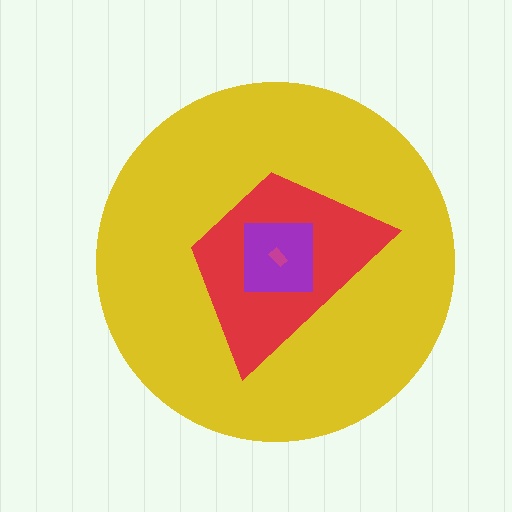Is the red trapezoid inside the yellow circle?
Yes.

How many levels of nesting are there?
4.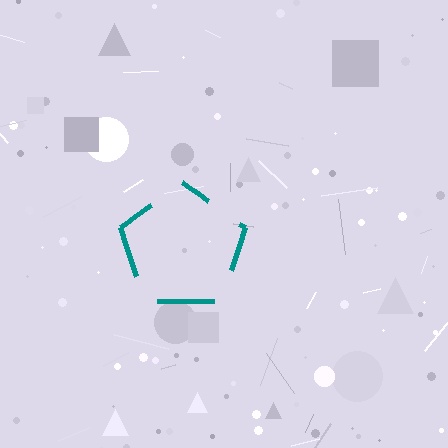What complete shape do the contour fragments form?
The contour fragments form a pentagon.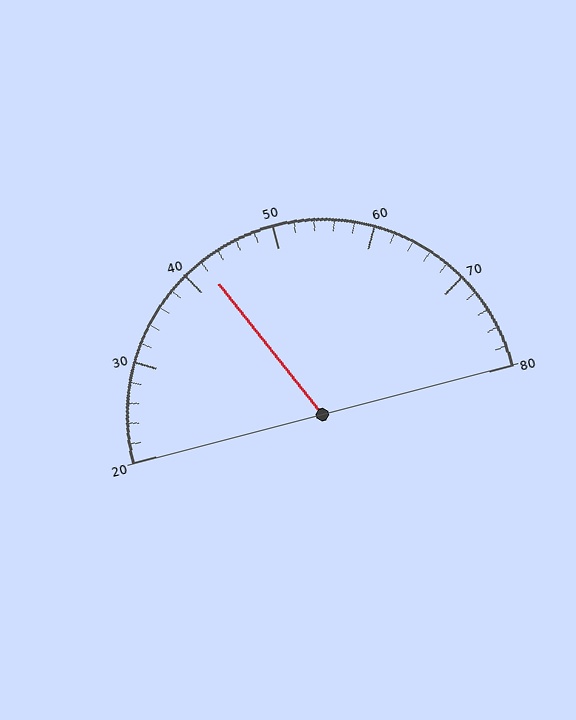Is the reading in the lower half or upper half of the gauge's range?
The reading is in the lower half of the range (20 to 80).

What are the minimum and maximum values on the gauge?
The gauge ranges from 20 to 80.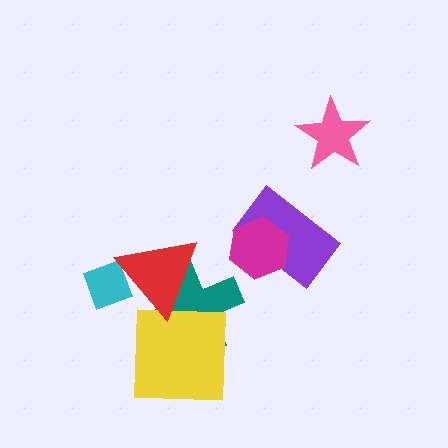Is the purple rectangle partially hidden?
Yes, it is partially covered by another shape.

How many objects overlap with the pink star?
0 objects overlap with the pink star.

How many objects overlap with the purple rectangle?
1 object overlaps with the purple rectangle.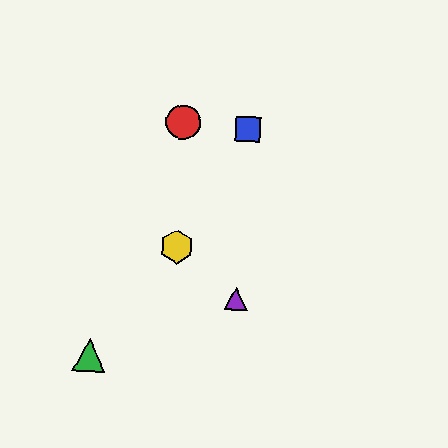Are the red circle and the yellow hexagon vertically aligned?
Yes, both are at x≈183.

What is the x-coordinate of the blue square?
The blue square is at x≈248.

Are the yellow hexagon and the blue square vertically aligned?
No, the yellow hexagon is at x≈177 and the blue square is at x≈248.